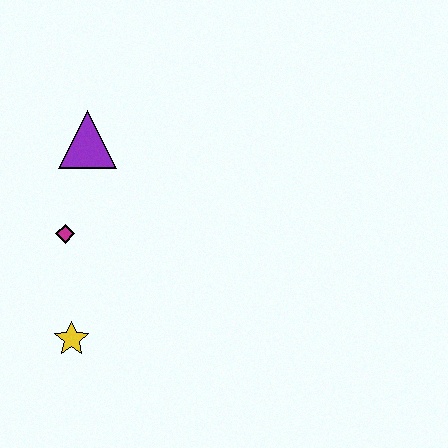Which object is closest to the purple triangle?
The magenta diamond is closest to the purple triangle.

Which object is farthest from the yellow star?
The purple triangle is farthest from the yellow star.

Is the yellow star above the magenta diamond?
No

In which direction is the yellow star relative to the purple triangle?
The yellow star is below the purple triangle.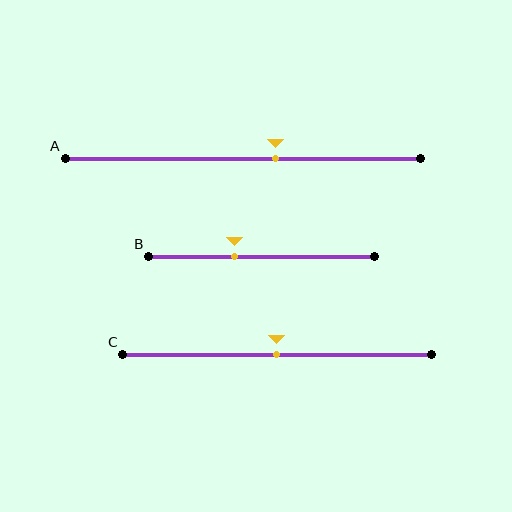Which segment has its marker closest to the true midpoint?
Segment C has its marker closest to the true midpoint.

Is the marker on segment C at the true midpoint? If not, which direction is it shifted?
Yes, the marker on segment C is at the true midpoint.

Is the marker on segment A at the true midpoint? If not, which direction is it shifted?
No, the marker on segment A is shifted to the right by about 9% of the segment length.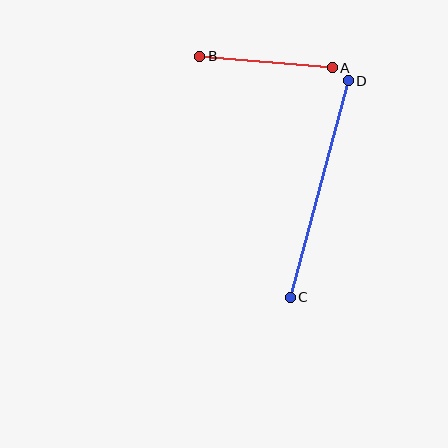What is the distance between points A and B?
The distance is approximately 133 pixels.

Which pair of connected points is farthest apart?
Points C and D are farthest apart.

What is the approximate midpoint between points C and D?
The midpoint is at approximately (319, 189) pixels.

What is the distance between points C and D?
The distance is approximately 224 pixels.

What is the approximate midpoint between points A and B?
The midpoint is at approximately (266, 62) pixels.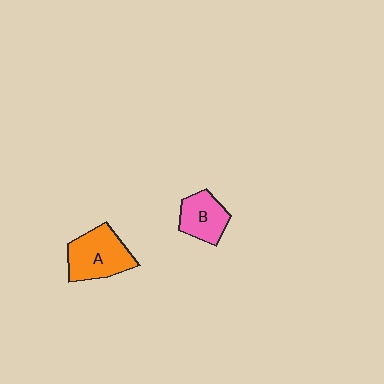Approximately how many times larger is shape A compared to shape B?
Approximately 1.4 times.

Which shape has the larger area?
Shape A (orange).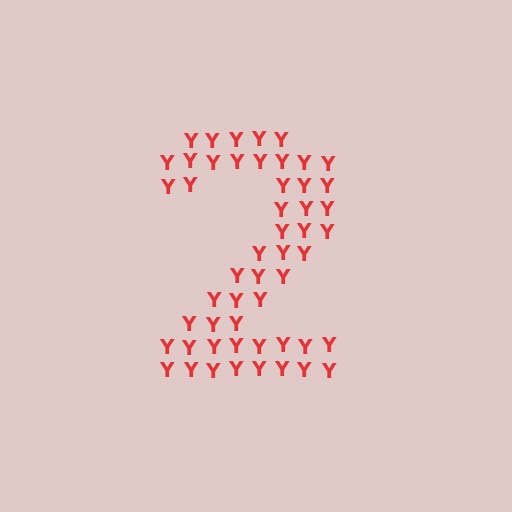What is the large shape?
The large shape is the digit 2.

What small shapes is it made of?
It is made of small letter Y's.